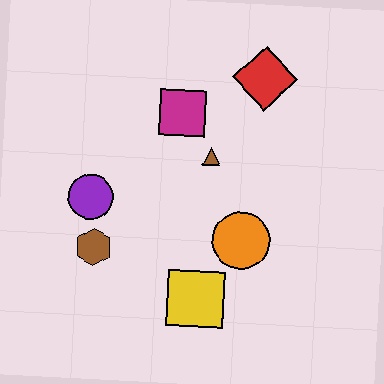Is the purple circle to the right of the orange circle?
No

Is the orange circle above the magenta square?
No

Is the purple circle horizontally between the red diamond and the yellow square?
No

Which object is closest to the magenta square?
The brown triangle is closest to the magenta square.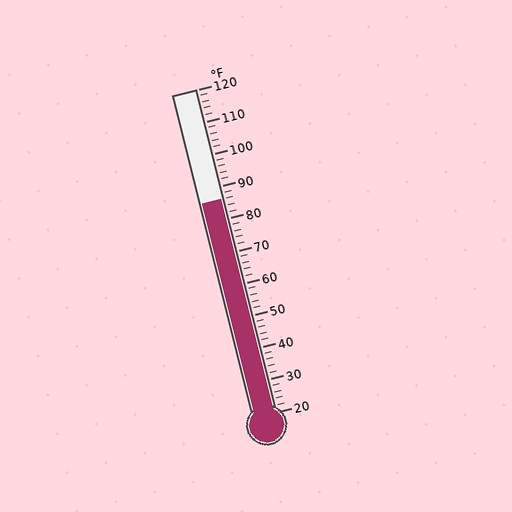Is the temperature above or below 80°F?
The temperature is above 80°F.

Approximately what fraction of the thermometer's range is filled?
The thermometer is filled to approximately 65% of its range.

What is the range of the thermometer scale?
The thermometer scale ranges from 20°F to 120°F.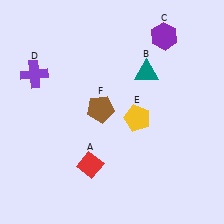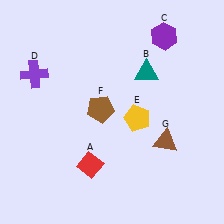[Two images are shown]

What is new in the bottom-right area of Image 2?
A brown triangle (G) was added in the bottom-right area of Image 2.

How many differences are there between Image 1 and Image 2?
There is 1 difference between the two images.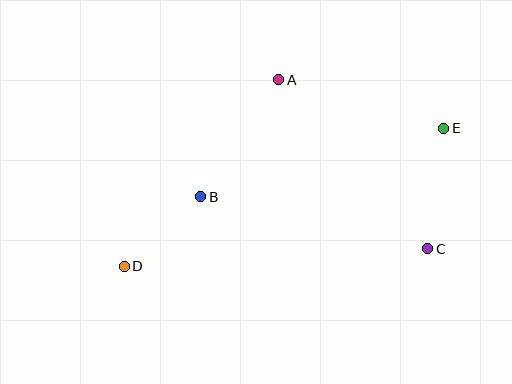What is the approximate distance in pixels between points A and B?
The distance between A and B is approximately 140 pixels.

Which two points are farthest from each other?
Points D and E are farthest from each other.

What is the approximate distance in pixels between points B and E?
The distance between B and E is approximately 253 pixels.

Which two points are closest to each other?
Points B and D are closest to each other.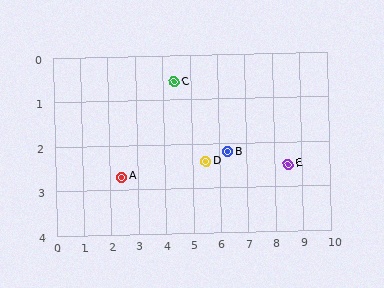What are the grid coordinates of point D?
Point D is at approximately (5.5, 2.4).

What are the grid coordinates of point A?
Point A is at approximately (2.4, 2.7).